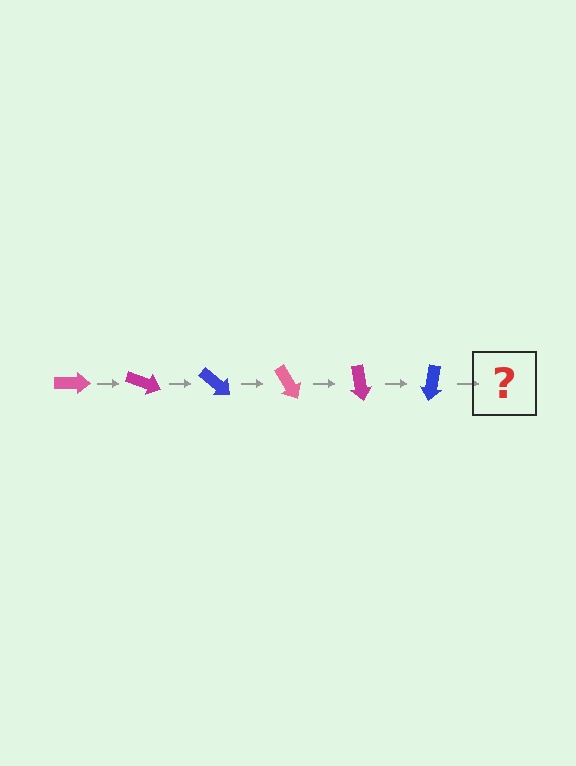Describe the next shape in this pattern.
It should be a pink arrow, rotated 120 degrees from the start.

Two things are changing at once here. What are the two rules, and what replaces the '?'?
The two rules are that it rotates 20 degrees each step and the color cycles through pink, magenta, and blue. The '?' should be a pink arrow, rotated 120 degrees from the start.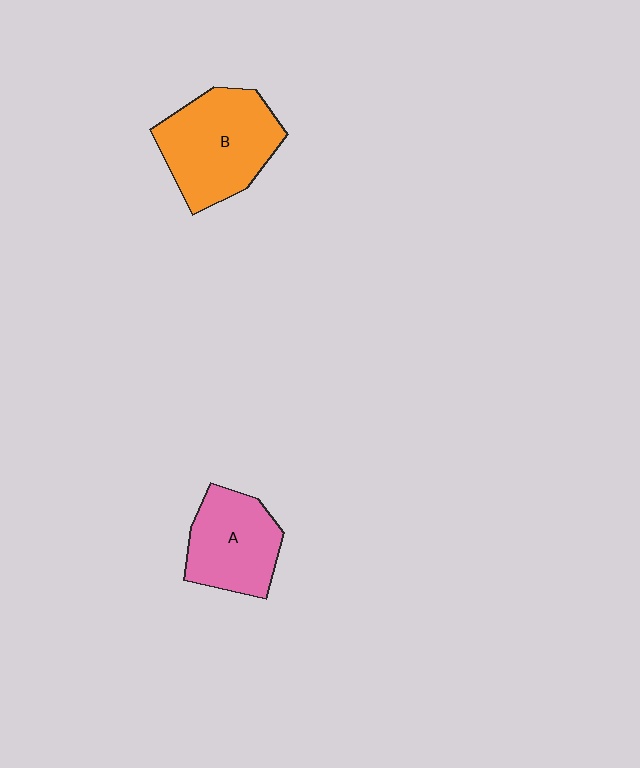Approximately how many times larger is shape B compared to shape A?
Approximately 1.3 times.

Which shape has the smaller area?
Shape A (pink).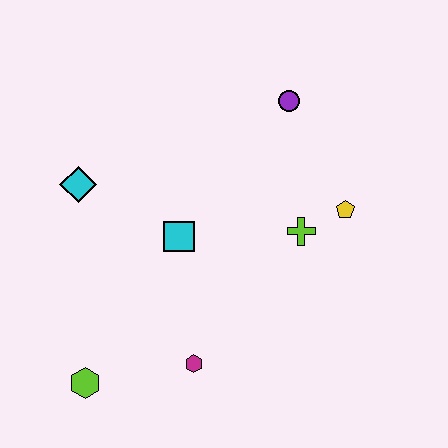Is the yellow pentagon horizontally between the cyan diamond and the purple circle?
No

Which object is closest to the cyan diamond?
The cyan square is closest to the cyan diamond.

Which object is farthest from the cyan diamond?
The yellow pentagon is farthest from the cyan diamond.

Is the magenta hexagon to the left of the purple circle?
Yes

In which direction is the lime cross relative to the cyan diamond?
The lime cross is to the right of the cyan diamond.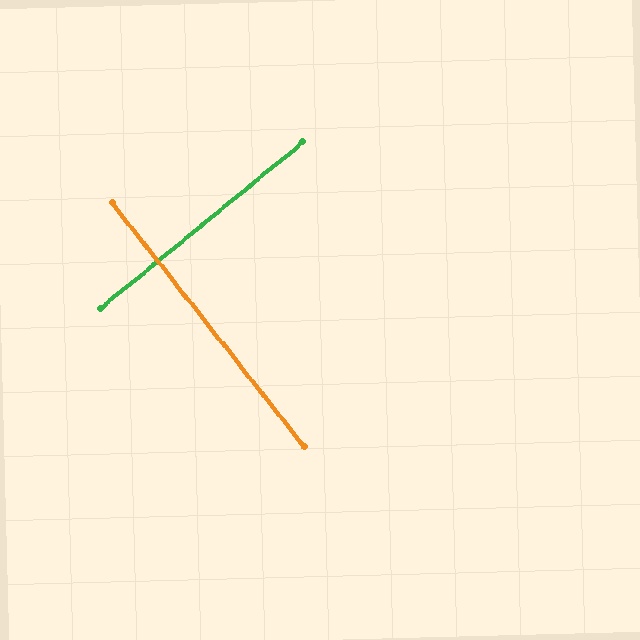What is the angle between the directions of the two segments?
Approximately 89 degrees.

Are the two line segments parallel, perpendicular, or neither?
Perpendicular — they meet at approximately 89°.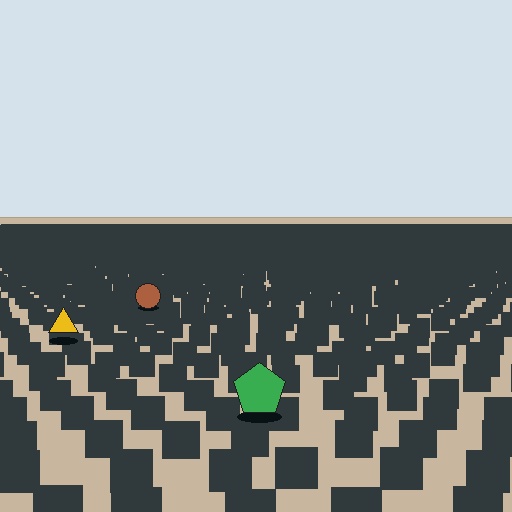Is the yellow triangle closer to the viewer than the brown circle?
Yes. The yellow triangle is closer — you can tell from the texture gradient: the ground texture is coarser near it.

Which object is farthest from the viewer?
The brown circle is farthest from the viewer. It appears smaller and the ground texture around it is denser.